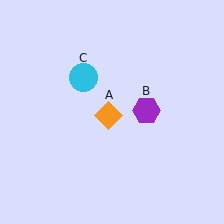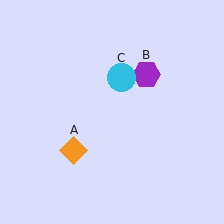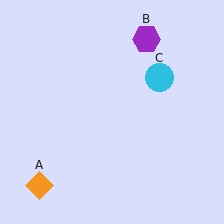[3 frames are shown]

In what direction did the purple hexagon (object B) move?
The purple hexagon (object B) moved up.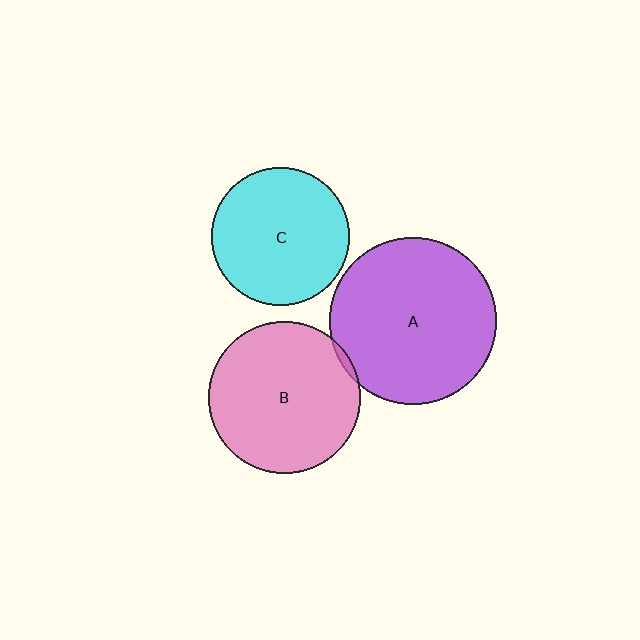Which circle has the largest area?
Circle A (purple).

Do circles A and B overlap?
Yes.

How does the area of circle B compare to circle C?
Approximately 1.2 times.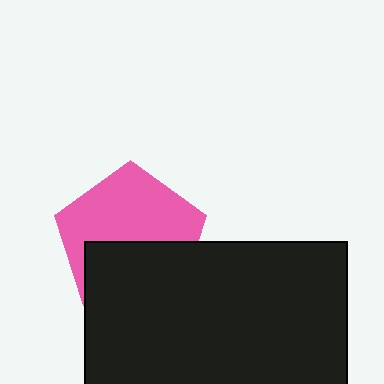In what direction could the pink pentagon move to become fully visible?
The pink pentagon could move up. That would shift it out from behind the black rectangle entirely.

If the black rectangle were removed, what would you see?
You would see the complete pink pentagon.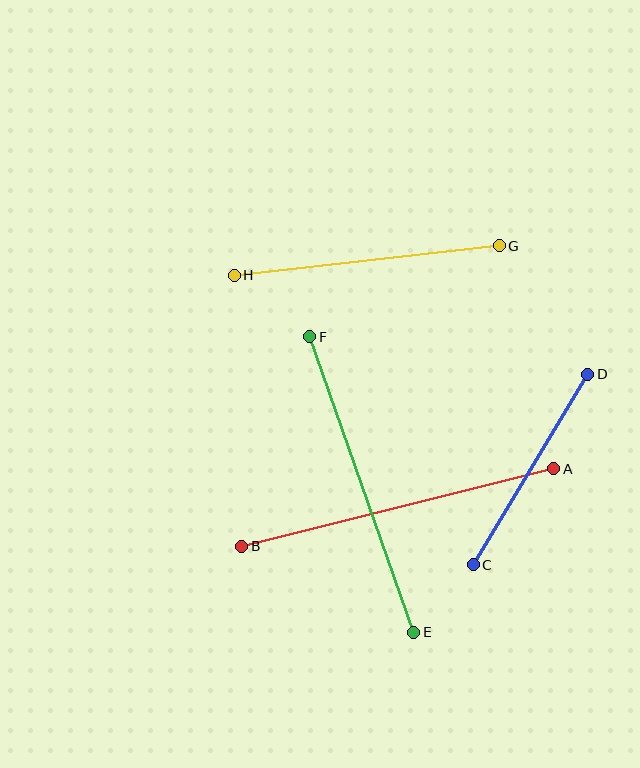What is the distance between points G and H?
The distance is approximately 267 pixels.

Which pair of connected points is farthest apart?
Points A and B are farthest apart.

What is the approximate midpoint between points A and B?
The midpoint is at approximately (398, 508) pixels.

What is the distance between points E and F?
The distance is approximately 313 pixels.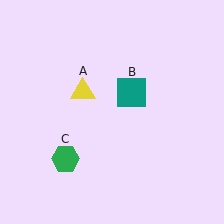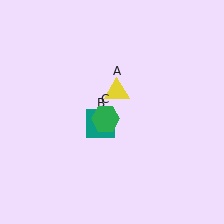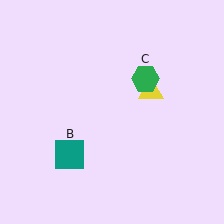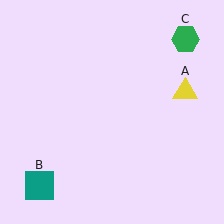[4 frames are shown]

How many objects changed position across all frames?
3 objects changed position: yellow triangle (object A), teal square (object B), green hexagon (object C).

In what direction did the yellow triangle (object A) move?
The yellow triangle (object A) moved right.